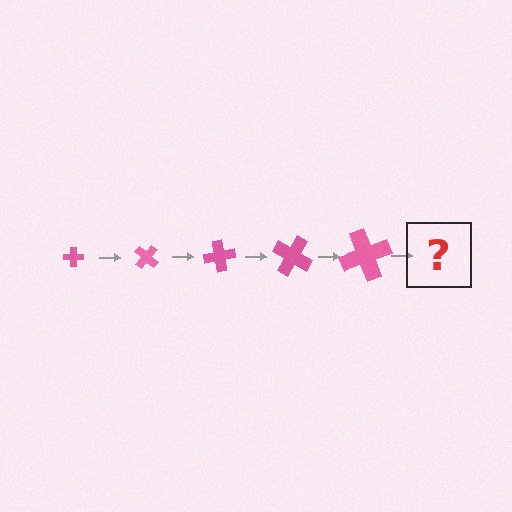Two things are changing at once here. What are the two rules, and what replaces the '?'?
The two rules are that the cross grows larger each step and it rotates 40 degrees each step. The '?' should be a cross, larger than the previous one and rotated 200 degrees from the start.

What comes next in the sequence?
The next element should be a cross, larger than the previous one and rotated 200 degrees from the start.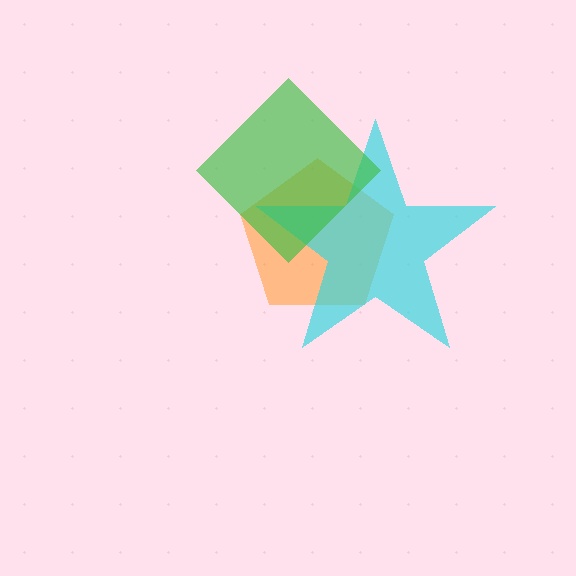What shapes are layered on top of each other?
The layered shapes are: an orange pentagon, a cyan star, a green diamond.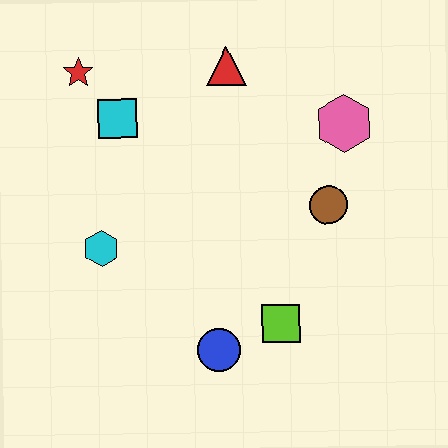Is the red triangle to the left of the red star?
No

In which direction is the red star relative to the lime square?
The red star is above the lime square.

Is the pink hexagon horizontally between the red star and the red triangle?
No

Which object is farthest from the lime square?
The red star is farthest from the lime square.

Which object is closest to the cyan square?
The red star is closest to the cyan square.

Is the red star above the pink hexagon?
Yes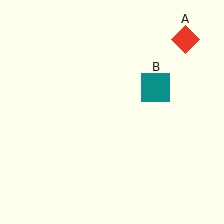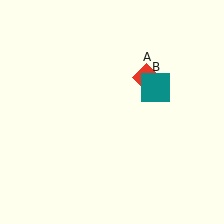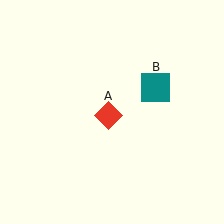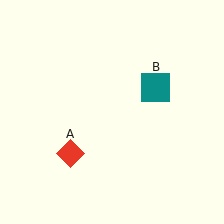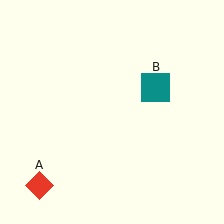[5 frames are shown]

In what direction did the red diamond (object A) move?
The red diamond (object A) moved down and to the left.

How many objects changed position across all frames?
1 object changed position: red diamond (object A).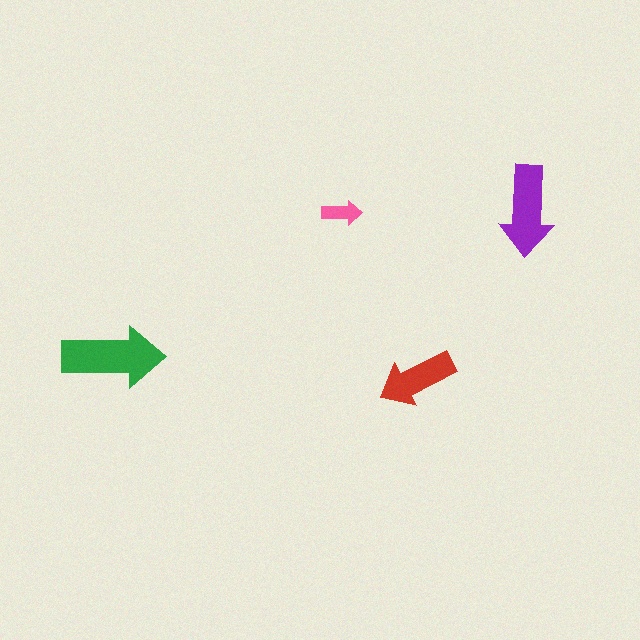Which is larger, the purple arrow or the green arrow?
The green one.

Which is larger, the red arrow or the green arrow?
The green one.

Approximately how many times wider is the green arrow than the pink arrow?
About 2.5 times wider.